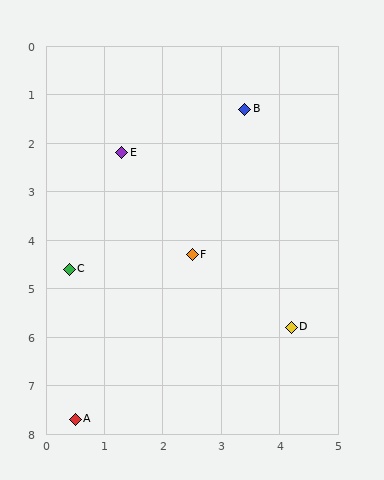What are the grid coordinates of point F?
Point F is at approximately (2.5, 4.3).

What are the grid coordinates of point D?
Point D is at approximately (4.2, 5.8).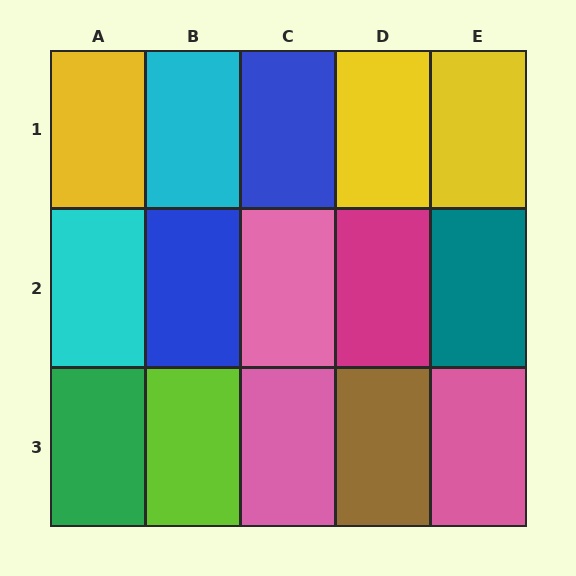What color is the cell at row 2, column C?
Pink.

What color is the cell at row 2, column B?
Blue.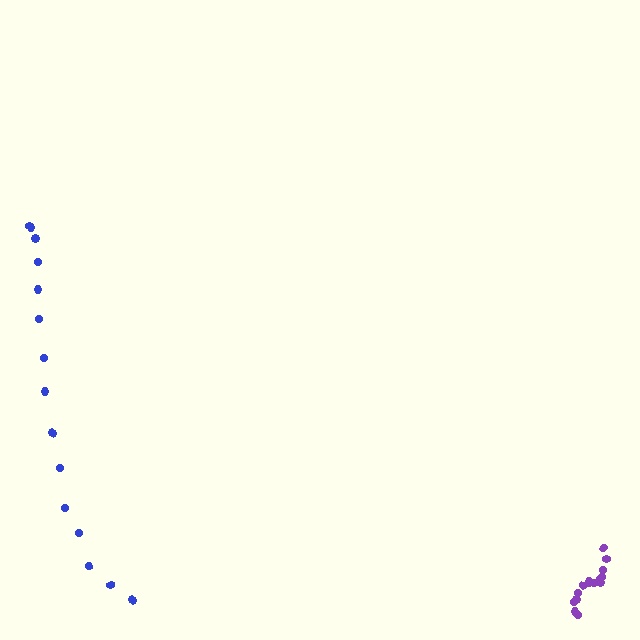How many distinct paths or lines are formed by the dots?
There are 2 distinct paths.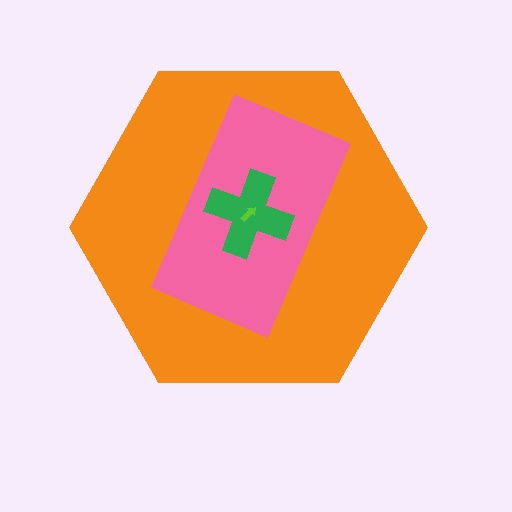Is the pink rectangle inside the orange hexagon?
Yes.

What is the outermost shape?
The orange hexagon.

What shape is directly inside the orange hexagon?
The pink rectangle.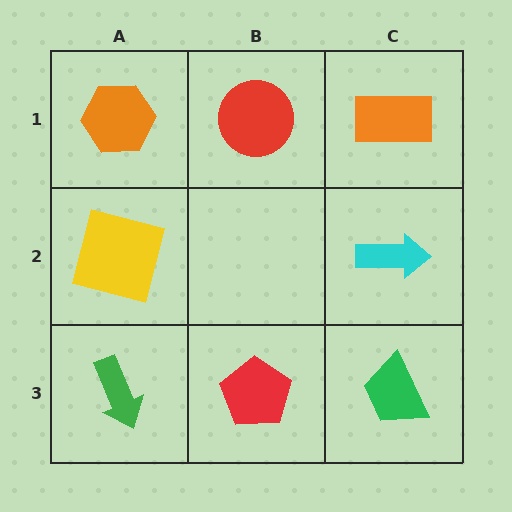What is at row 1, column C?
An orange rectangle.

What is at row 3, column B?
A red pentagon.